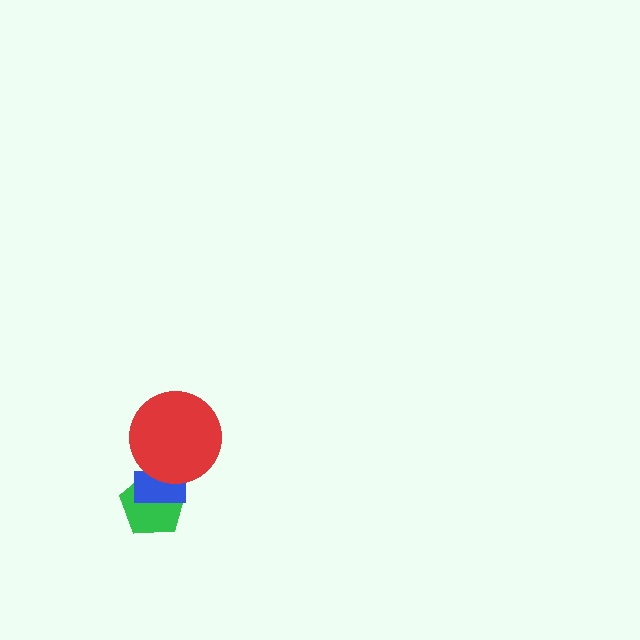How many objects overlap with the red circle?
2 objects overlap with the red circle.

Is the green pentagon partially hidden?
Yes, it is partially covered by another shape.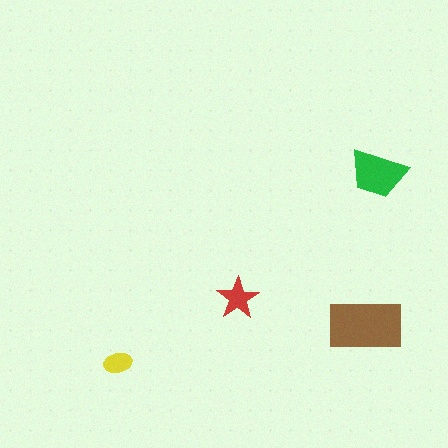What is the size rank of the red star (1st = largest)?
3rd.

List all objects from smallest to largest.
The yellow ellipse, the red star, the green trapezoid, the brown rectangle.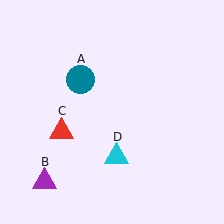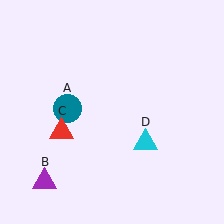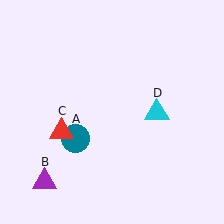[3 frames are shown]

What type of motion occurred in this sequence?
The teal circle (object A), cyan triangle (object D) rotated counterclockwise around the center of the scene.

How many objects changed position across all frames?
2 objects changed position: teal circle (object A), cyan triangle (object D).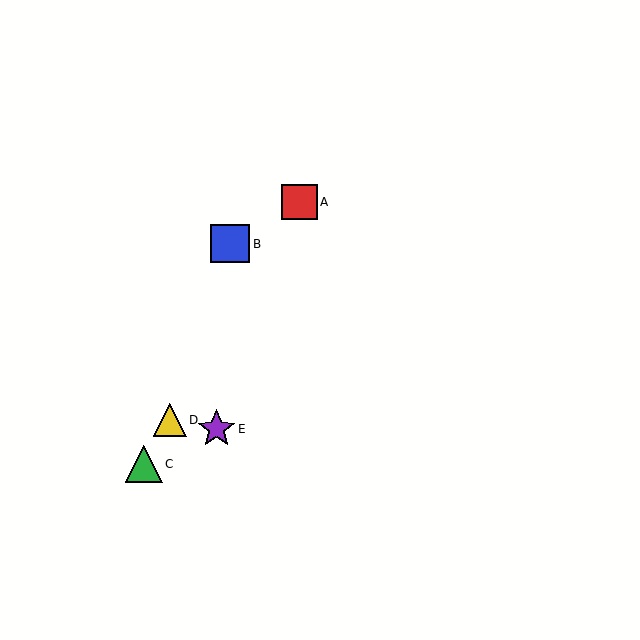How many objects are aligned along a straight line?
3 objects (A, C, D) are aligned along a straight line.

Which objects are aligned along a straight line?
Objects A, C, D are aligned along a straight line.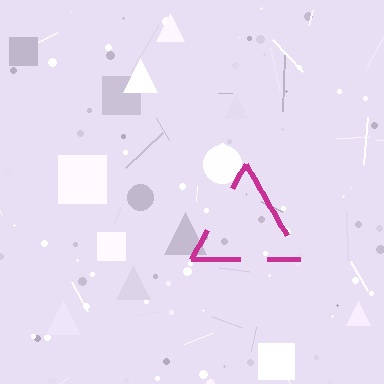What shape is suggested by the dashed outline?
The dashed outline suggests a triangle.